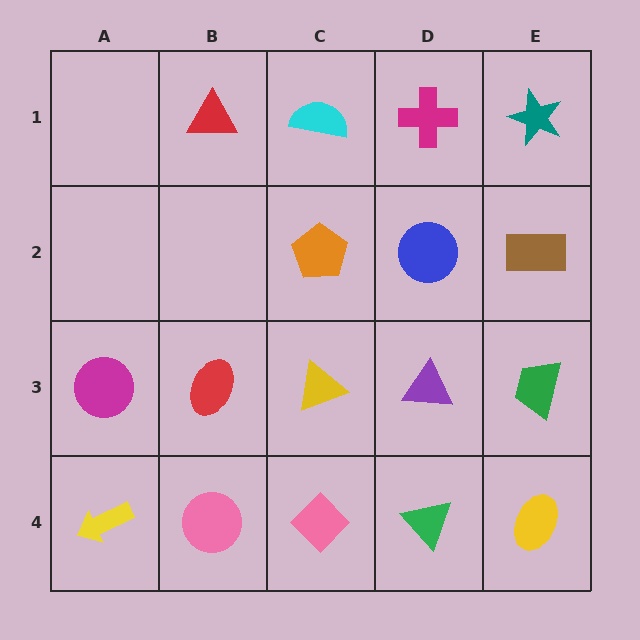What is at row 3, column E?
A green trapezoid.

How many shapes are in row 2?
3 shapes.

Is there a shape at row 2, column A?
No, that cell is empty.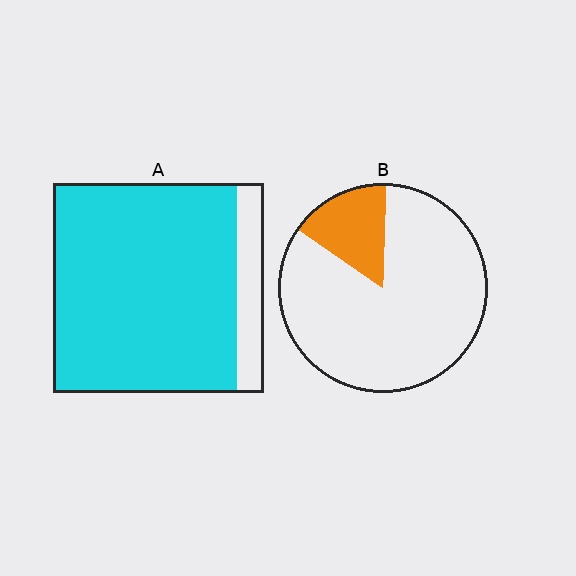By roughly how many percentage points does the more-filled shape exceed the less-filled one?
By roughly 70 percentage points (A over B).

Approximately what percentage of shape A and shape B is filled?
A is approximately 85% and B is approximately 15%.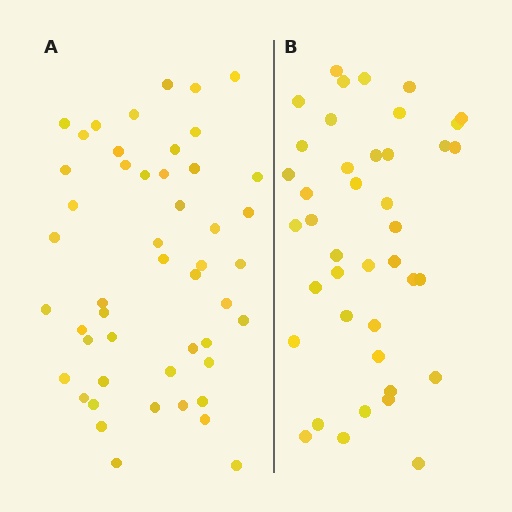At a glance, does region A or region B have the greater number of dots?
Region A (the left region) has more dots.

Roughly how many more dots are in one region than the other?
Region A has roughly 8 or so more dots than region B.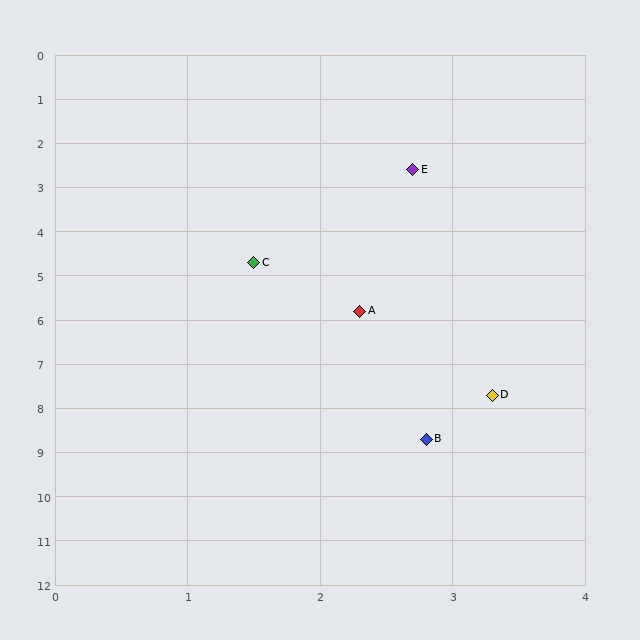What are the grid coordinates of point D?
Point D is at approximately (3.3, 7.7).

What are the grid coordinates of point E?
Point E is at approximately (2.7, 2.6).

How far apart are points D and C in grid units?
Points D and C are about 3.5 grid units apart.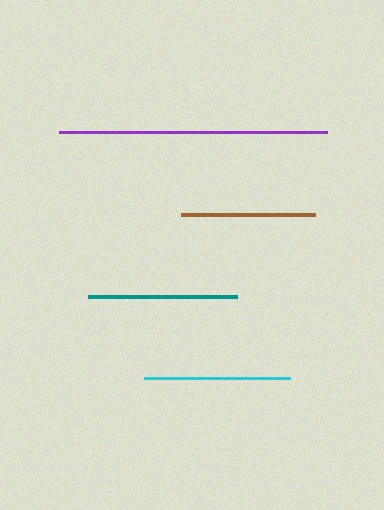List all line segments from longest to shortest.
From longest to shortest: purple, teal, cyan, brown.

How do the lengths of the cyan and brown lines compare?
The cyan and brown lines are approximately the same length.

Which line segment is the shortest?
The brown line is the shortest at approximately 134 pixels.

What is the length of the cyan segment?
The cyan segment is approximately 146 pixels long.